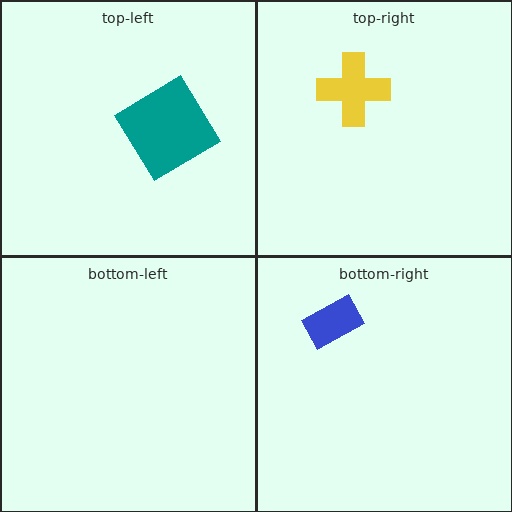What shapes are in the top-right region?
The yellow cross.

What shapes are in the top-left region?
The teal diamond.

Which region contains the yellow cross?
The top-right region.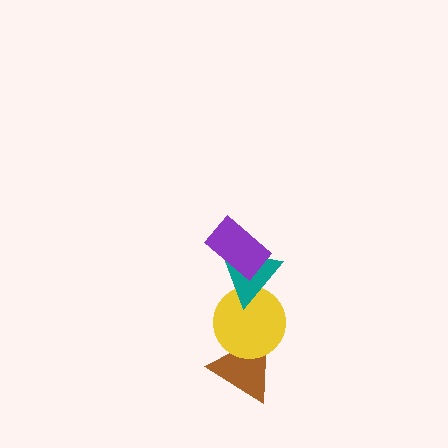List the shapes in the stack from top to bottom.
From top to bottom: the purple rectangle, the teal triangle, the yellow circle, the brown triangle.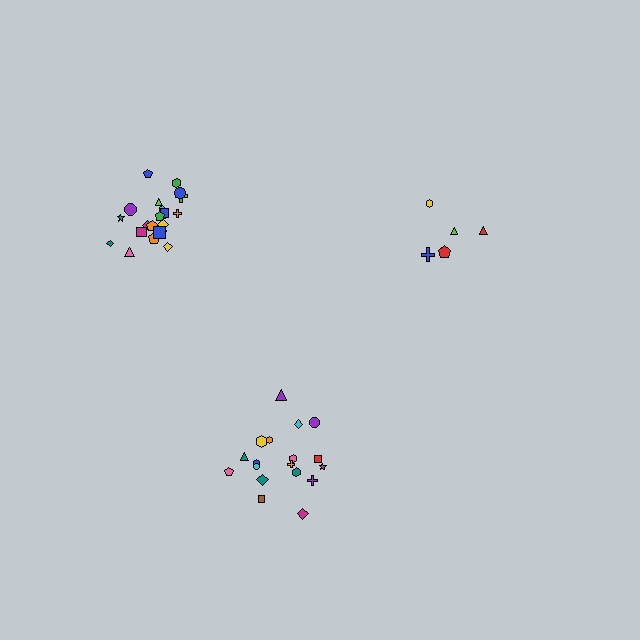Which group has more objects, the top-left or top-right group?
The top-left group.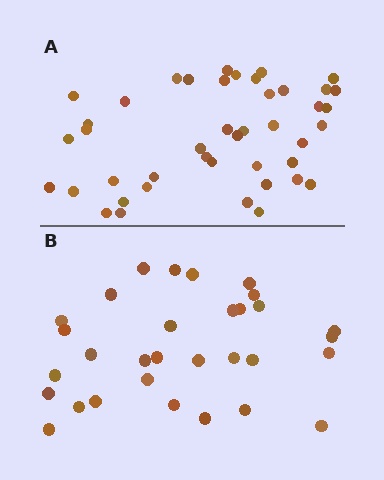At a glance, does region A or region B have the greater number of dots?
Region A (the top region) has more dots.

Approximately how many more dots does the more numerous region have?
Region A has roughly 12 or so more dots than region B.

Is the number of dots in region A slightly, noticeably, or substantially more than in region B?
Region A has noticeably more, but not dramatically so. The ratio is roughly 1.4 to 1.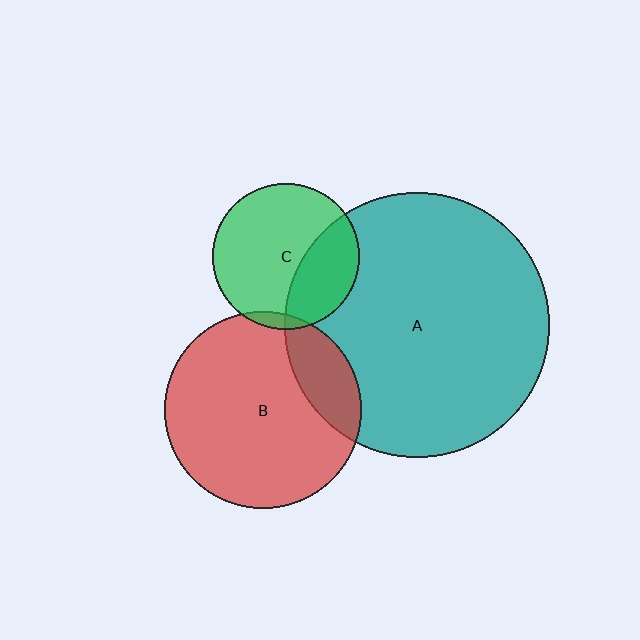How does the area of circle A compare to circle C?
Approximately 3.3 times.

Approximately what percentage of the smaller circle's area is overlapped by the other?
Approximately 20%.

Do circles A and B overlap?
Yes.